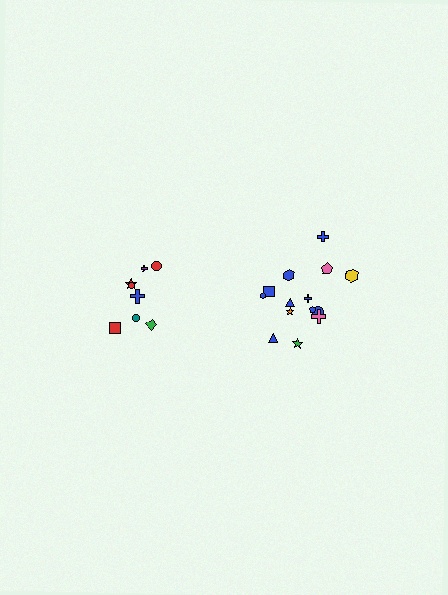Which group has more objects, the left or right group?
The right group.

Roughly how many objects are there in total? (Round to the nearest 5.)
Roughly 25 objects in total.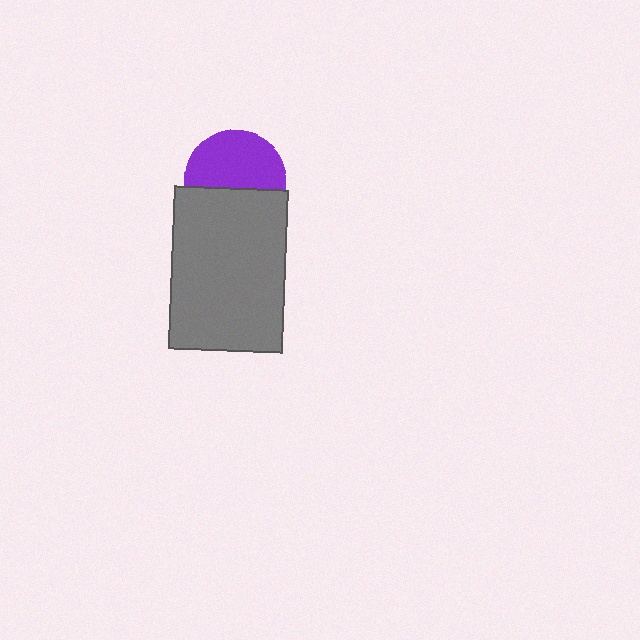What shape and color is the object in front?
The object in front is a gray rectangle.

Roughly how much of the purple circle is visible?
About half of it is visible (roughly 60%).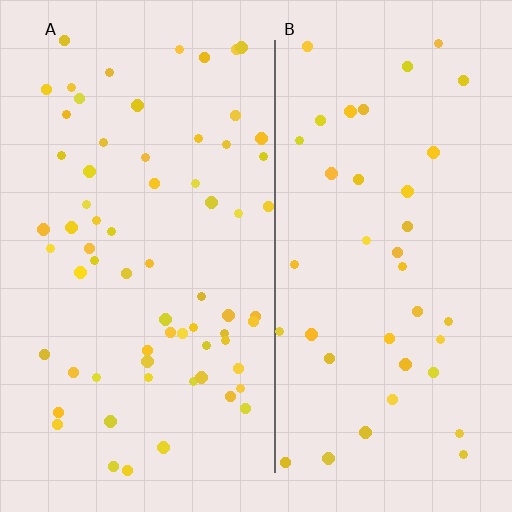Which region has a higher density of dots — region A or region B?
A (the left).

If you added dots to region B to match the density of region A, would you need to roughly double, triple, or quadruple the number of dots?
Approximately double.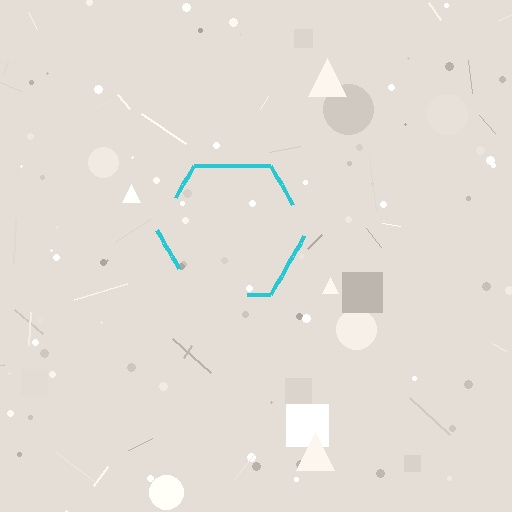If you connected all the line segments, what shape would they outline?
They would outline a hexagon.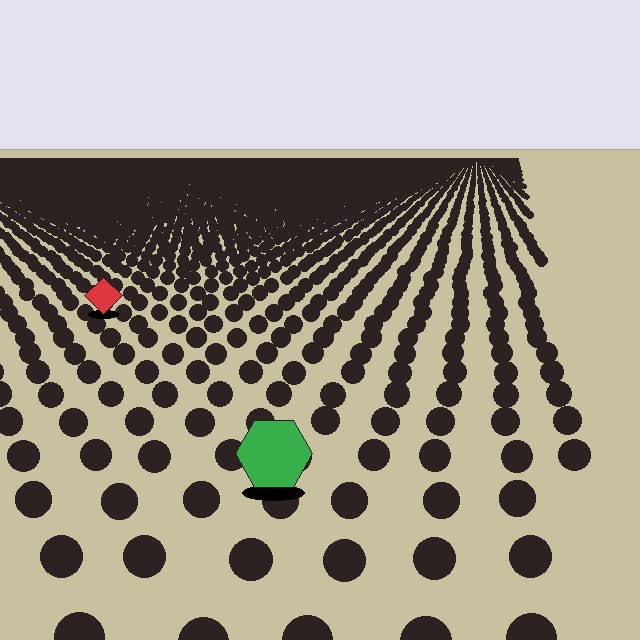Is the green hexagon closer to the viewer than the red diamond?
Yes. The green hexagon is closer — you can tell from the texture gradient: the ground texture is coarser near it.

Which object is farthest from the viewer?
The red diamond is farthest from the viewer. It appears smaller and the ground texture around it is denser.